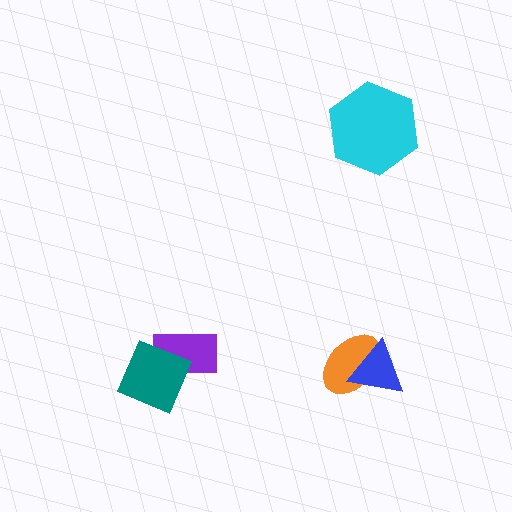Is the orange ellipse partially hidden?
Yes, it is partially covered by another shape.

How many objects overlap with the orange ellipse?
1 object overlaps with the orange ellipse.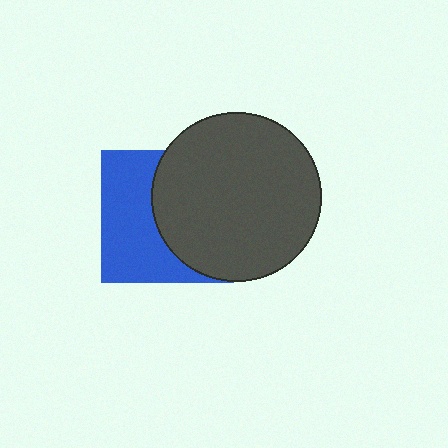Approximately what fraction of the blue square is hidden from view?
Roughly 52% of the blue square is hidden behind the dark gray circle.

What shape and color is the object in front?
The object in front is a dark gray circle.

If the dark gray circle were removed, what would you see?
You would see the complete blue square.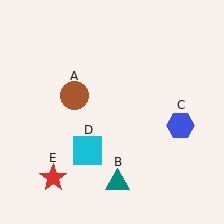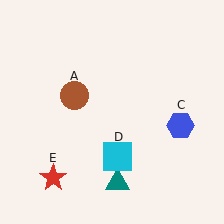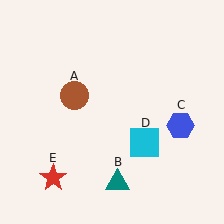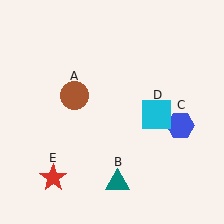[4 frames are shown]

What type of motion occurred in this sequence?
The cyan square (object D) rotated counterclockwise around the center of the scene.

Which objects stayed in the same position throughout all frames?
Brown circle (object A) and teal triangle (object B) and blue hexagon (object C) and red star (object E) remained stationary.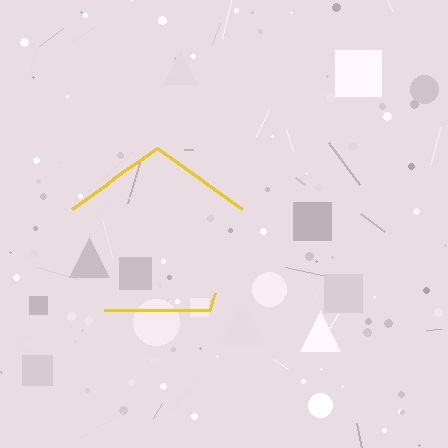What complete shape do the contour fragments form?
The contour fragments form a pentagon.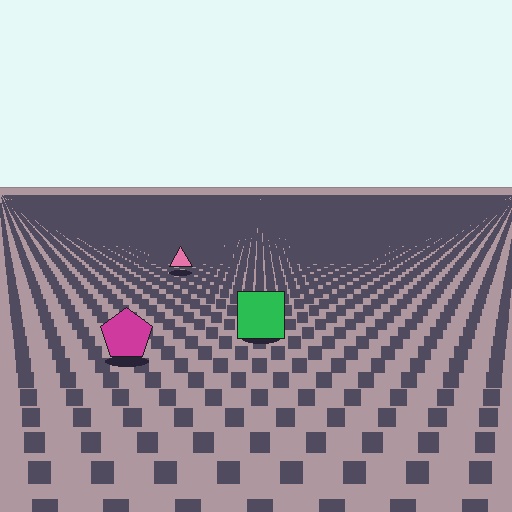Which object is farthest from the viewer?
The pink triangle is farthest from the viewer. It appears smaller and the ground texture around it is denser.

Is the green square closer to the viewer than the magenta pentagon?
No. The magenta pentagon is closer — you can tell from the texture gradient: the ground texture is coarser near it.